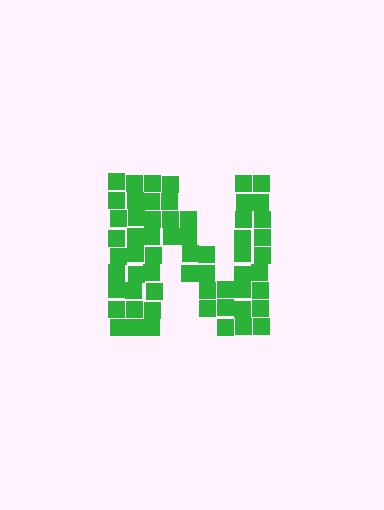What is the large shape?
The large shape is the letter N.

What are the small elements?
The small elements are squares.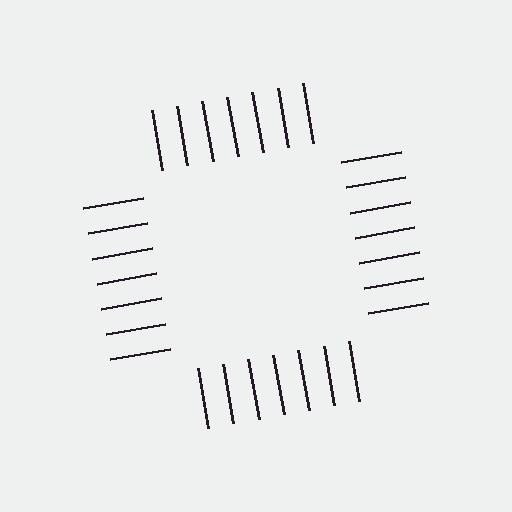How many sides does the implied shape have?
4 sides — the line-ends trace a square.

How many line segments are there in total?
28 — 7 along each of the 4 edges.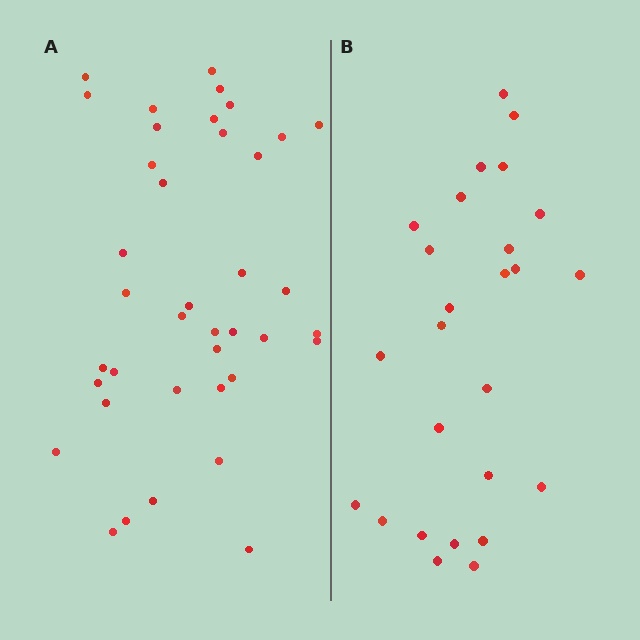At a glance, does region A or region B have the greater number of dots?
Region A (the left region) has more dots.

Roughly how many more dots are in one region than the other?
Region A has approximately 15 more dots than region B.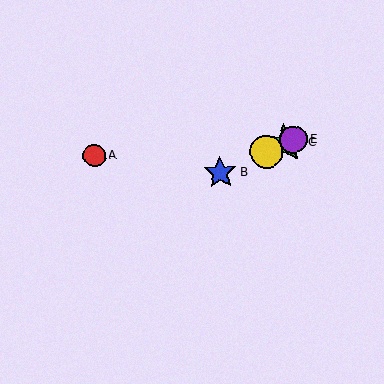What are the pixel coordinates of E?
Object E is at (293, 139).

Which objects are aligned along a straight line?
Objects B, C, D, E are aligned along a straight line.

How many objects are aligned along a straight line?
4 objects (B, C, D, E) are aligned along a straight line.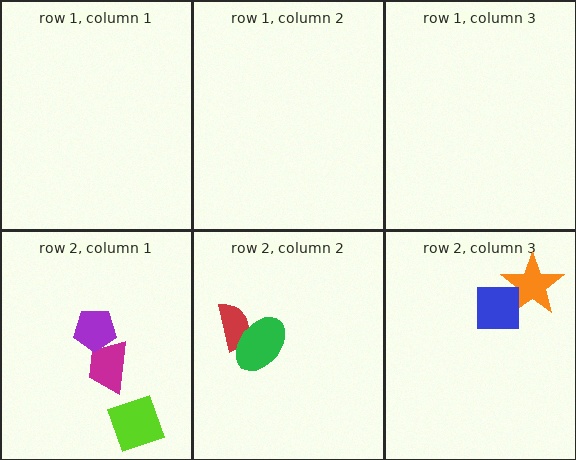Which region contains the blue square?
The row 2, column 3 region.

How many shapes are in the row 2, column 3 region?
2.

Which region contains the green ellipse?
The row 2, column 2 region.